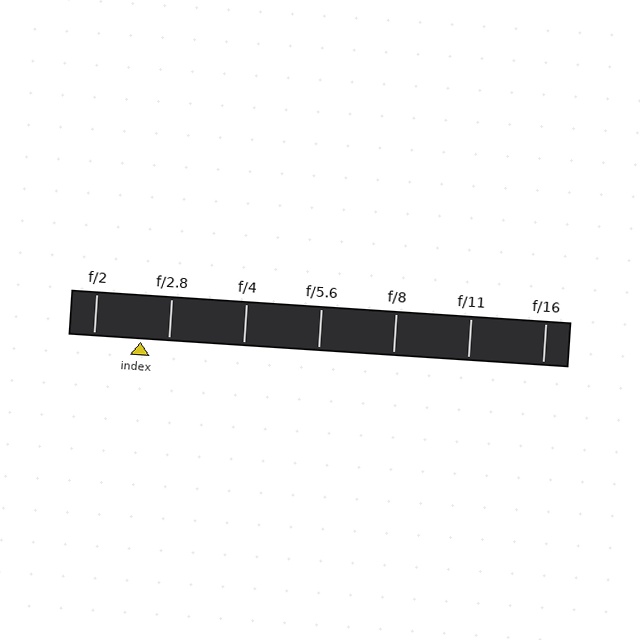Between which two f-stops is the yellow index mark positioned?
The index mark is between f/2 and f/2.8.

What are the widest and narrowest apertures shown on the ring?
The widest aperture shown is f/2 and the narrowest is f/16.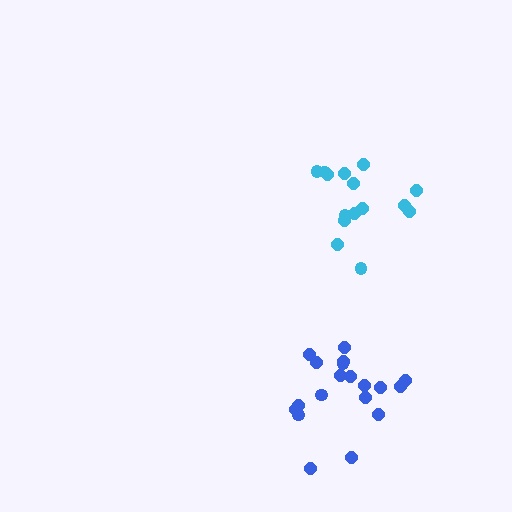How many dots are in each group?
Group 1: 15 dots, Group 2: 19 dots (34 total).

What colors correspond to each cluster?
The clusters are colored: cyan, blue.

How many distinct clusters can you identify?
There are 2 distinct clusters.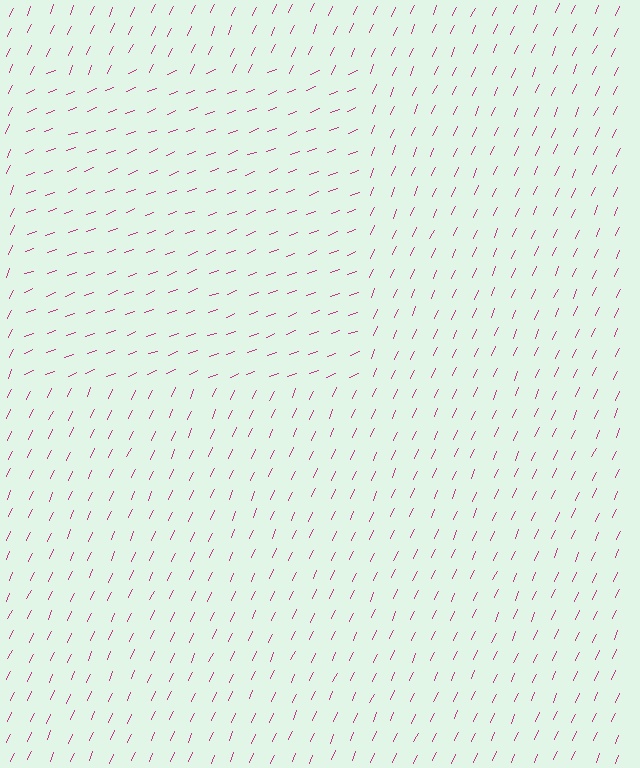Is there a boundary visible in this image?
Yes, there is a texture boundary formed by a change in line orientation.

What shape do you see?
I see a rectangle.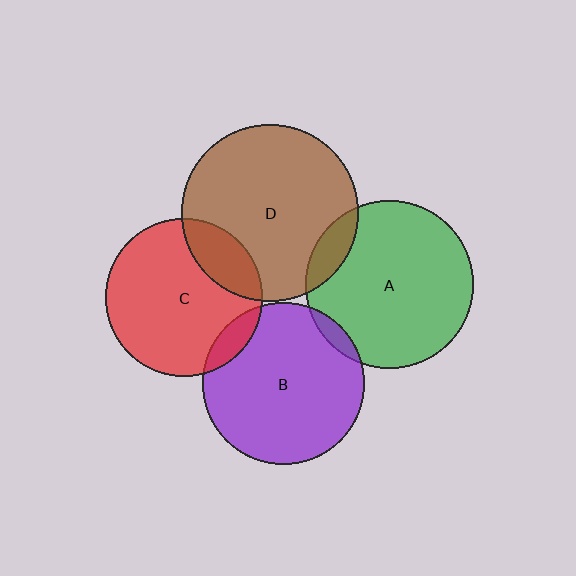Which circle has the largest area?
Circle D (brown).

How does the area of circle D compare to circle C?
Approximately 1.3 times.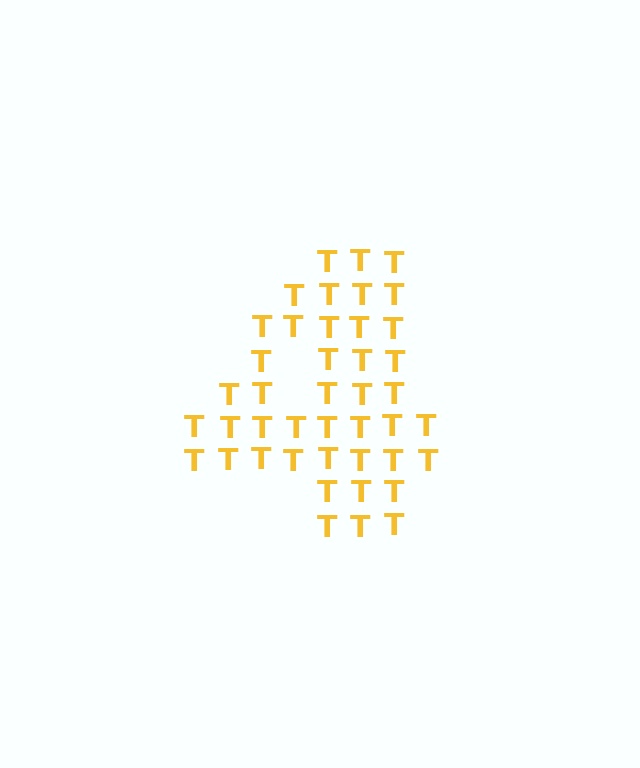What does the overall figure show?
The overall figure shows the digit 4.